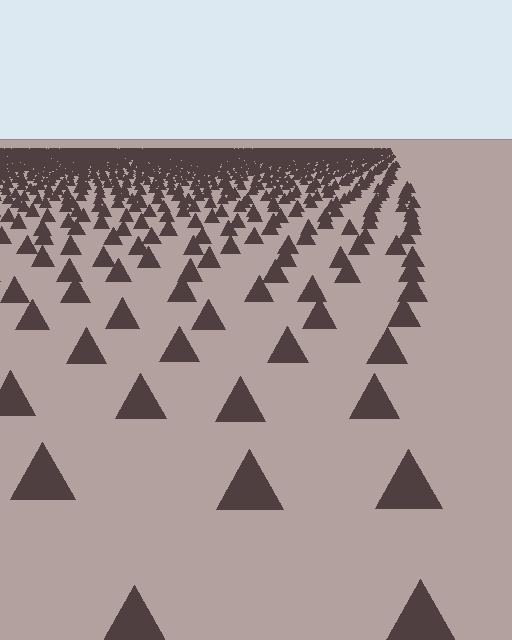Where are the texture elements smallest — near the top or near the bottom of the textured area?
Near the top.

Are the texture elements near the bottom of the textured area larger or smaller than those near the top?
Larger. Near the bottom, elements are closer to the viewer and appear at a bigger on-screen size.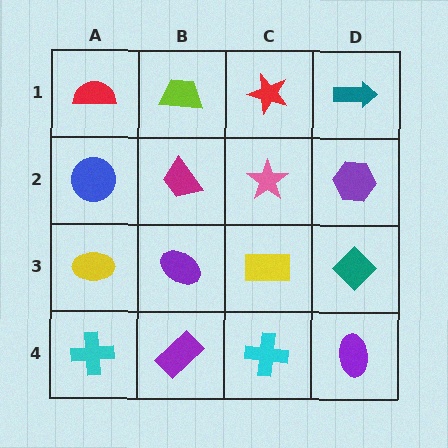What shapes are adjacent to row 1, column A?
A blue circle (row 2, column A), a lime trapezoid (row 1, column B).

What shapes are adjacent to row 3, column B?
A magenta trapezoid (row 2, column B), a purple rectangle (row 4, column B), a yellow ellipse (row 3, column A), a yellow rectangle (row 3, column C).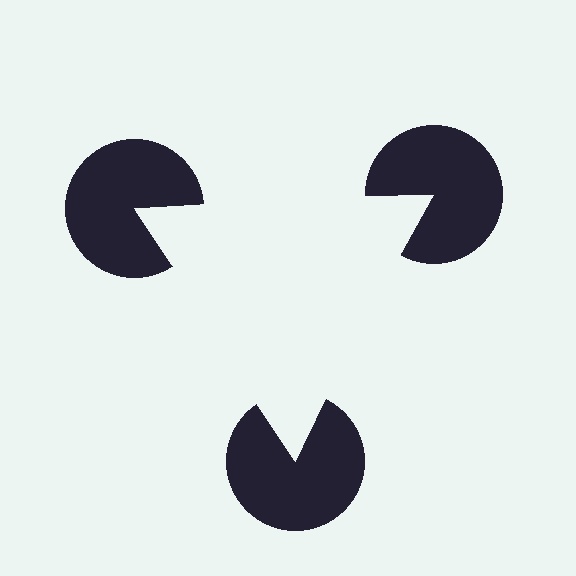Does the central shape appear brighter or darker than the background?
It typically appears slightly brighter than the background, even though no actual brightness change is drawn.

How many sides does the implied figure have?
3 sides.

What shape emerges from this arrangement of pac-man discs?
An illusory triangle — its edges are inferred from the aligned wedge cuts in the pac-man discs, not physically drawn.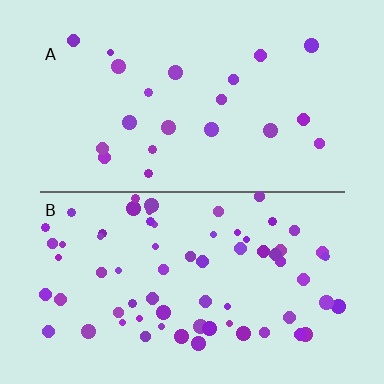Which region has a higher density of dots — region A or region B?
B (the bottom).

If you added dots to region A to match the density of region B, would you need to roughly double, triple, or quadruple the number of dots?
Approximately triple.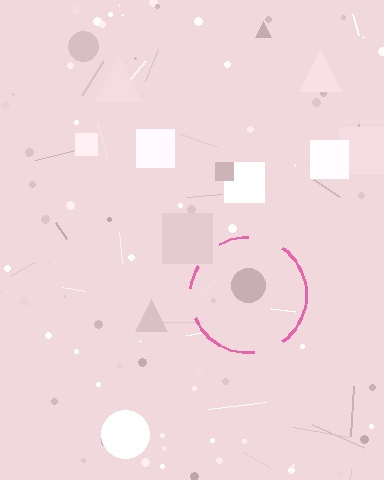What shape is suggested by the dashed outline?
The dashed outline suggests a circle.